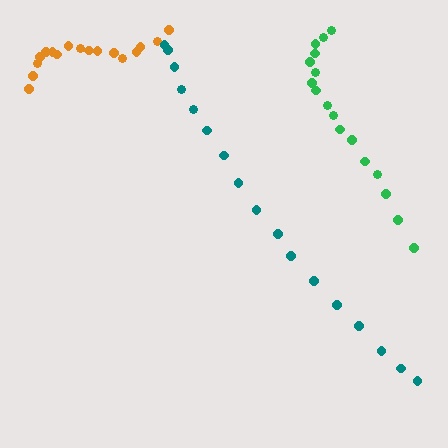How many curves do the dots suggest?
There are 3 distinct paths.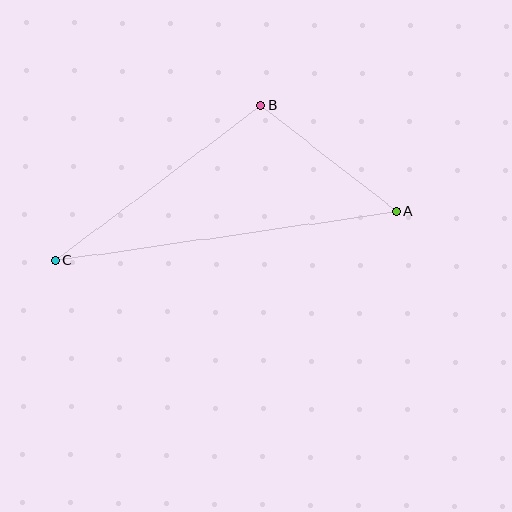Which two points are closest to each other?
Points A and B are closest to each other.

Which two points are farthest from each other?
Points A and C are farthest from each other.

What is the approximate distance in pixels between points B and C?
The distance between B and C is approximately 258 pixels.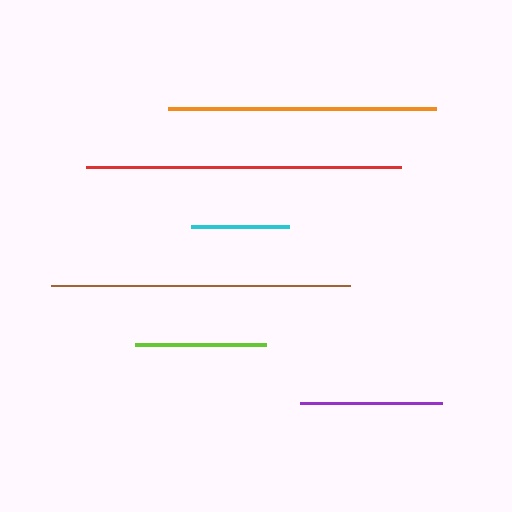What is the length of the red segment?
The red segment is approximately 315 pixels long.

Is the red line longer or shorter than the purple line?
The red line is longer than the purple line.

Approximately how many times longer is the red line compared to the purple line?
The red line is approximately 2.2 times the length of the purple line.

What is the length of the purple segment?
The purple segment is approximately 143 pixels long.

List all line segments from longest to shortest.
From longest to shortest: red, brown, orange, purple, lime, cyan.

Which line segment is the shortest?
The cyan line is the shortest at approximately 98 pixels.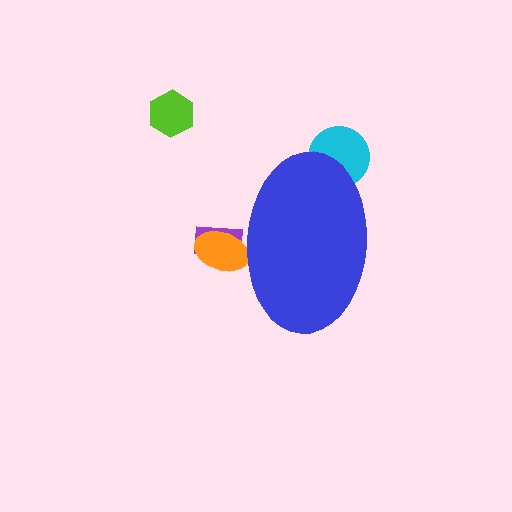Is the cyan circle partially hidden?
Yes, the cyan circle is partially hidden behind the blue ellipse.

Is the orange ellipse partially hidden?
Yes, the orange ellipse is partially hidden behind the blue ellipse.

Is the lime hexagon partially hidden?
No, the lime hexagon is fully visible.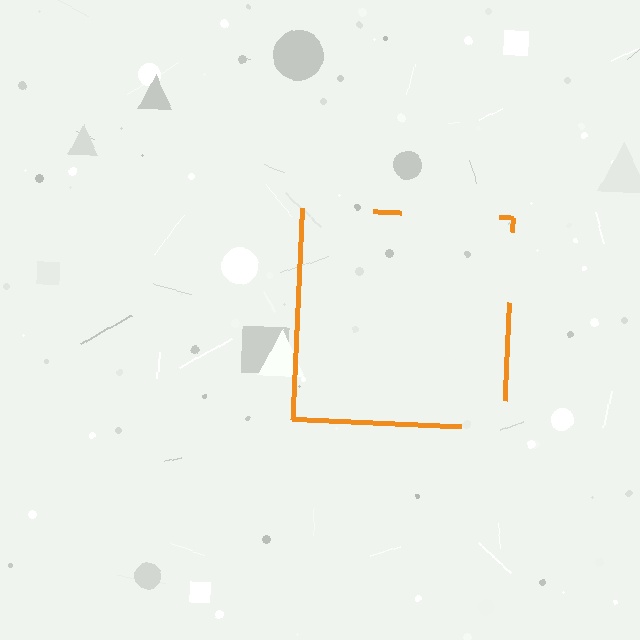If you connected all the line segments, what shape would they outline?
They would outline a square.